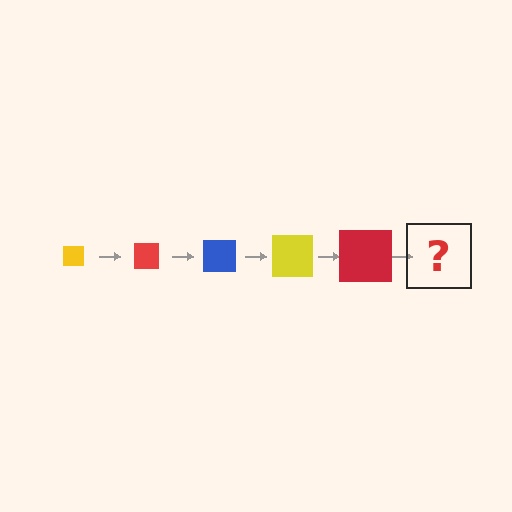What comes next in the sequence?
The next element should be a blue square, larger than the previous one.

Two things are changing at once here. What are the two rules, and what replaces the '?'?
The two rules are that the square grows larger each step and the color cycles through yellow, red, and blue. The '?' should be a blue square, larger than the previous one.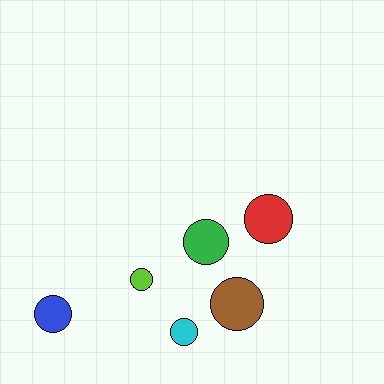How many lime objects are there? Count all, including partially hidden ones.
There is 1 lime object.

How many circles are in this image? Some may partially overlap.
There are 6 circles.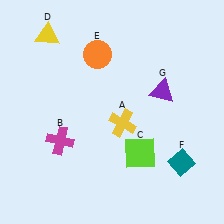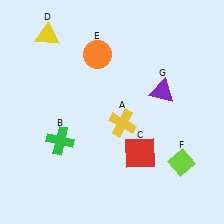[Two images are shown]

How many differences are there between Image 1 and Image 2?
There are 3 differences between the two images.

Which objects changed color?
B changed from magenta to green. C changed from lime to red. F changed from teal to lime.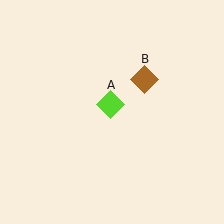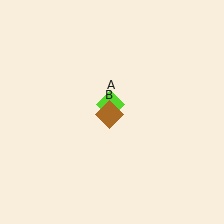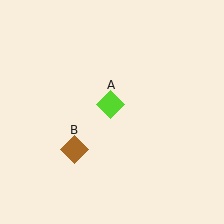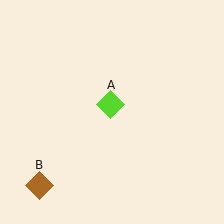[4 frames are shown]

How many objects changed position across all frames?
1 object changed position: brown diamond (object B).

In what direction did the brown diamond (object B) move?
The brown diamond (object B) moved down and to the left.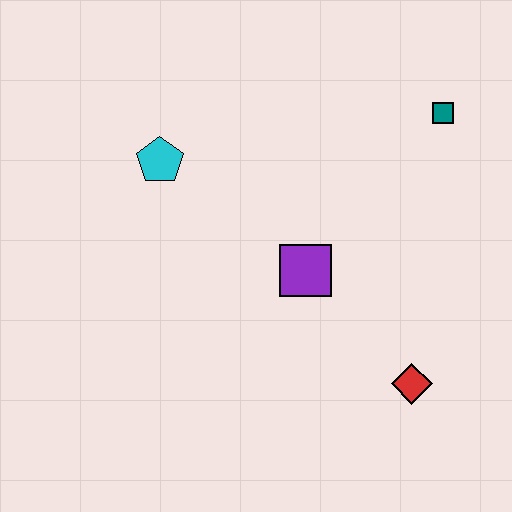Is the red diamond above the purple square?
No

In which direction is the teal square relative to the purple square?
The teal square is above the purple square.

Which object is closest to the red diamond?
The purple square is closest to the red diamond.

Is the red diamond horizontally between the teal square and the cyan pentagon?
Yes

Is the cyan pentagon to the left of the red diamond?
Yes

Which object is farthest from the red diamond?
The cyan pentagon is farthest from the red diamond.